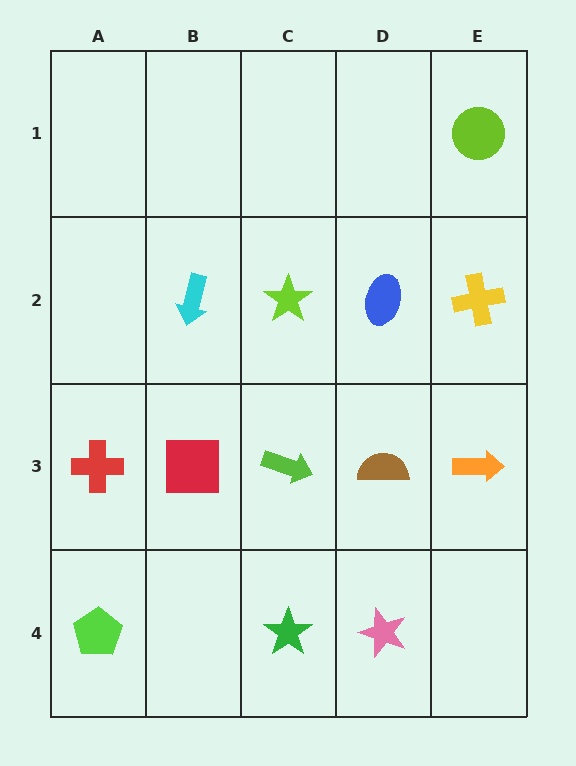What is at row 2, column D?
A blue ellipse.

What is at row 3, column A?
A red cross.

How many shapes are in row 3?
5 shapes.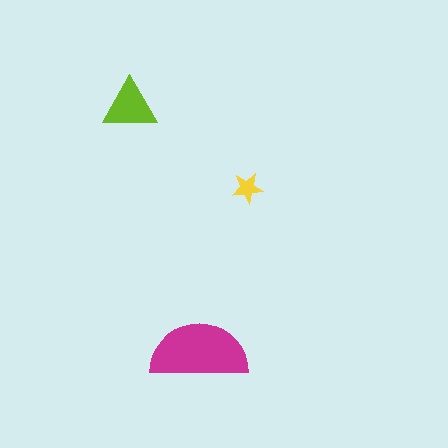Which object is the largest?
The magenta semicircle.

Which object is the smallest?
The yellow star.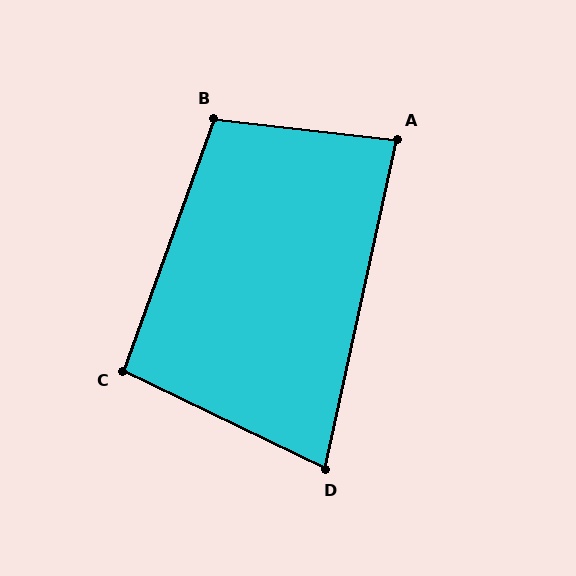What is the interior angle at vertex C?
Approximately 96 degrees (obtuse).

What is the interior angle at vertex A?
Approximately 84 degrees (acute).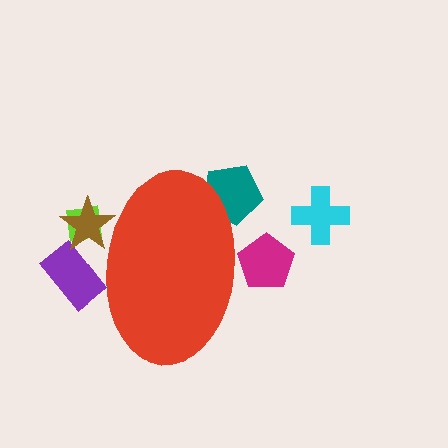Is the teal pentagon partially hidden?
Yes, the teal pentagon is partially hidden behind the red ellipse.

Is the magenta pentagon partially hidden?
Yes, the magenta pentagon is partially hidden behind the red ellipse.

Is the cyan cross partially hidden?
No, the cyan cross is fully visible.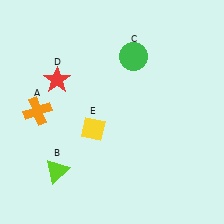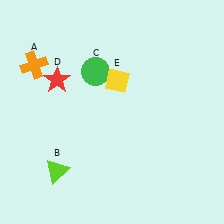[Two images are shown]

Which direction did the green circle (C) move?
The green circle (C) moved left.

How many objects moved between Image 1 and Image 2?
3 objects moved between the two images.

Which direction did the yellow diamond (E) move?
The yellow diamond (E) moved up.